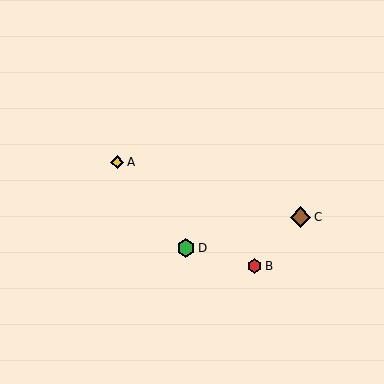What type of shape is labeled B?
Shape B is a red hexagon.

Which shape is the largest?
The brown diamond (labeled C) is the largest.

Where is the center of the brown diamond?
The center of the brown diamond is at (301, 217).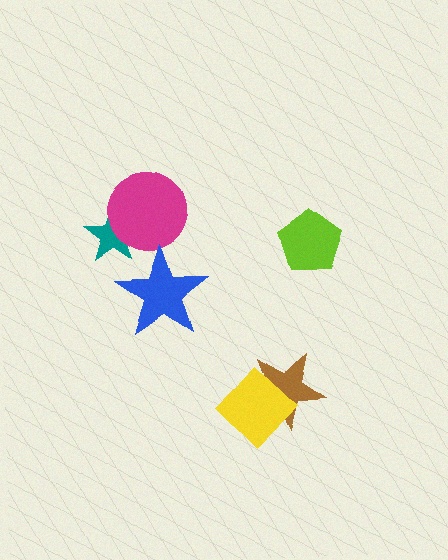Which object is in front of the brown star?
The yellow diamond is in front of the brown star.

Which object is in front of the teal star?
The magenta circle is in front of the teal star.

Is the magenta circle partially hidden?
No, no other shape covers it.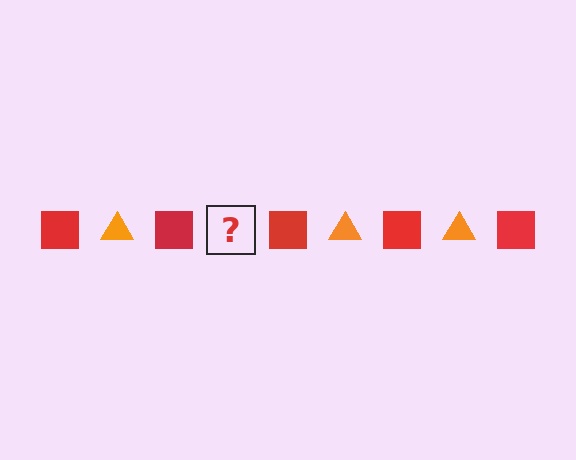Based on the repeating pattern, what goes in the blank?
The blank should be an orange triangle.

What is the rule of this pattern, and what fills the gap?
The rule is that the pattern alternates between red square and orange triangle. The gap should be filled with an orange triangle.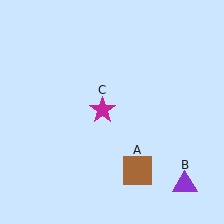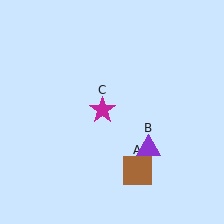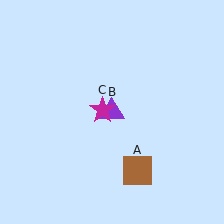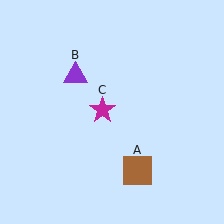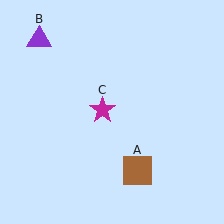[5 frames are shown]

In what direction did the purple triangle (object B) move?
The purple triangle (object B) moved up and to the left.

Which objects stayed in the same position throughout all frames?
Brown square (object A) and magenta star (object C) remained stationary.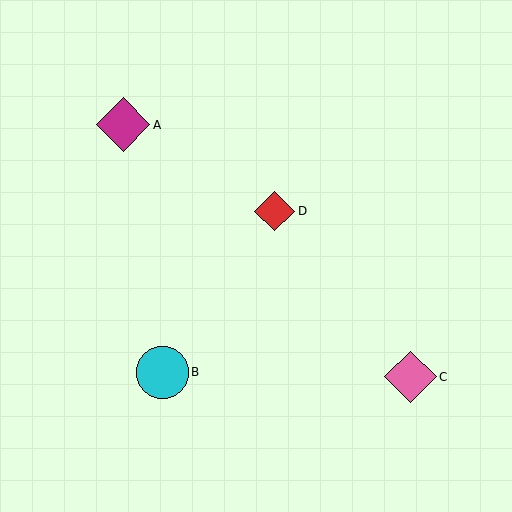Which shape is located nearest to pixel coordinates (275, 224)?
The red diamond (labeled D) at (275, 211) is nearest to that location.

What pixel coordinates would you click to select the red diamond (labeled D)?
Click at (275, 211) to select the red diamond D.